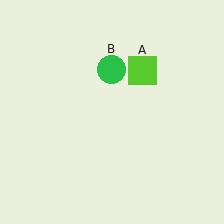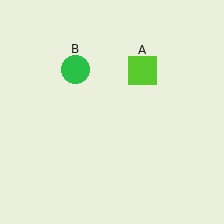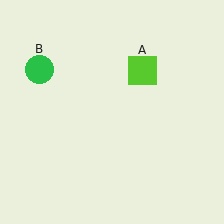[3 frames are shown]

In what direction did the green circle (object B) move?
The green circle (object B) moved left.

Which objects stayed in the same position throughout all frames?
Lime square (object A) remained stationary.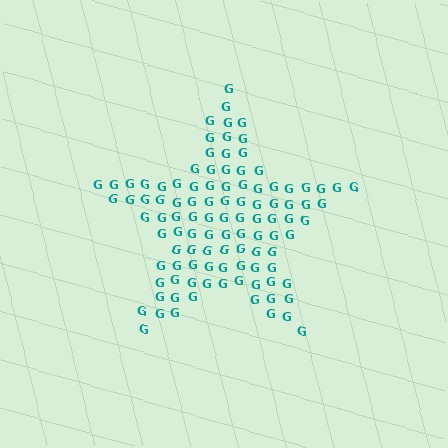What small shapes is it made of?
It is made of small letter G's.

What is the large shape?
The large shape is a star.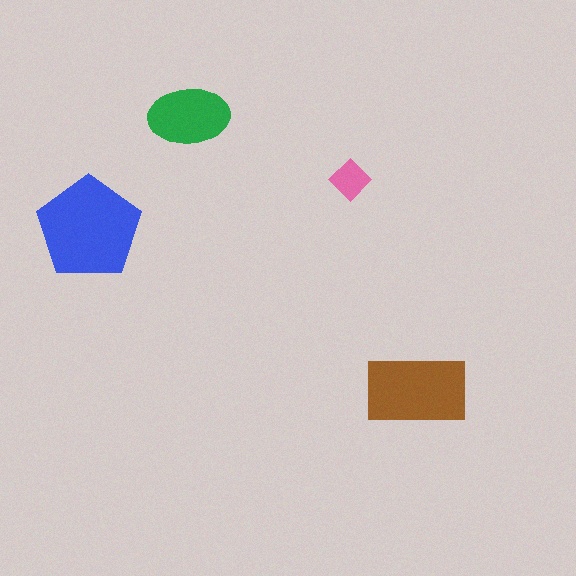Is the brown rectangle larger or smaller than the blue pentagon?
Smaller.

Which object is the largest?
The blue pentagon.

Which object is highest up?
The green ellipse is topmost.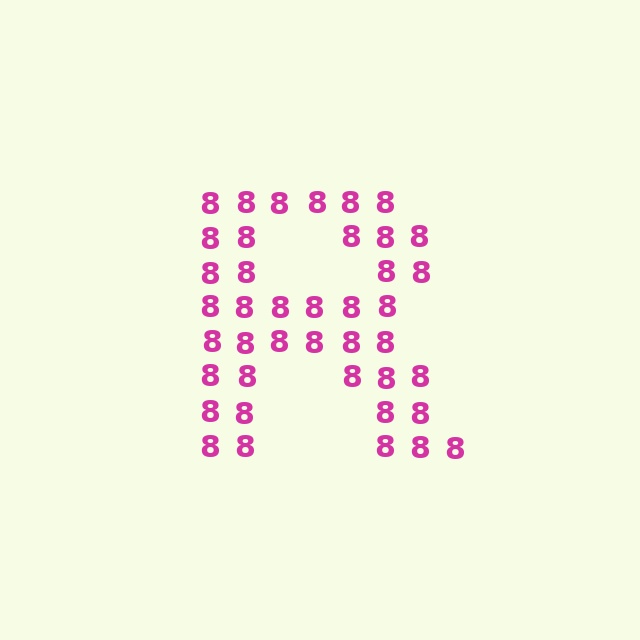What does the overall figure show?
The overall figure shows the letter R.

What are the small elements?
The small elements are digit 8's.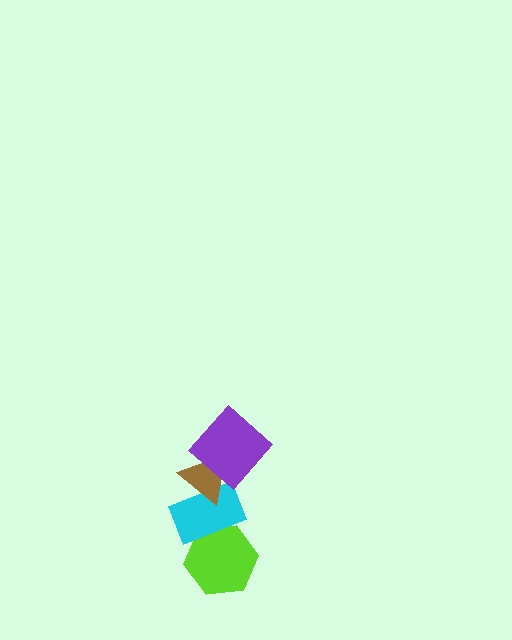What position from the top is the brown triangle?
The brown triangle is 2nd from the top.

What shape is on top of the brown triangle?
The purple diamond is on top of the brown triangle.